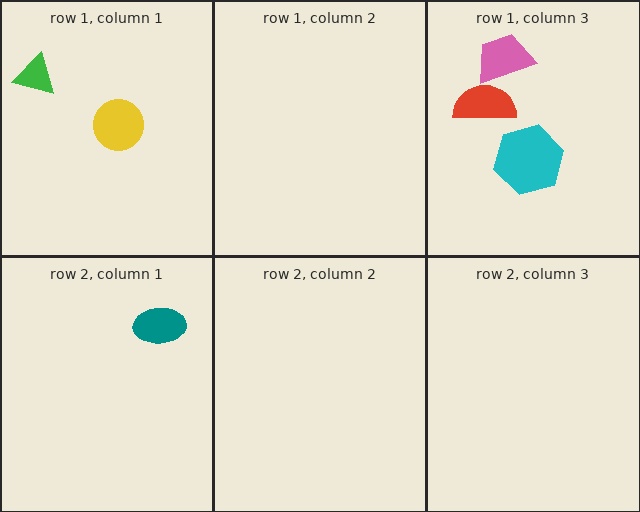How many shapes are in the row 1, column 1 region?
2.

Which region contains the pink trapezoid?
The row 1, column 3 region.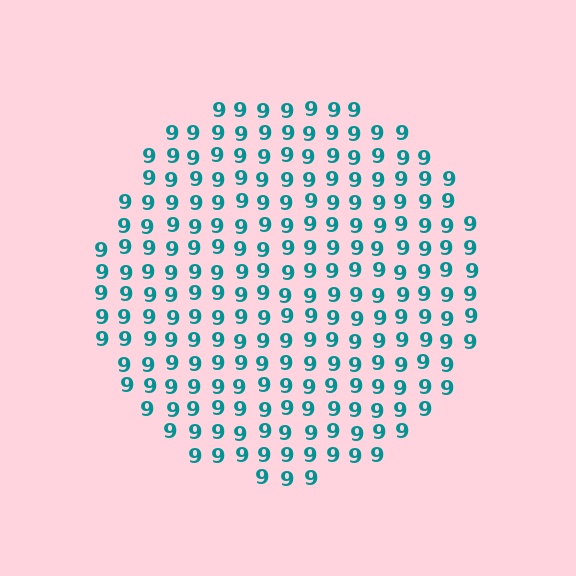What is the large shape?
The large shape is a circle.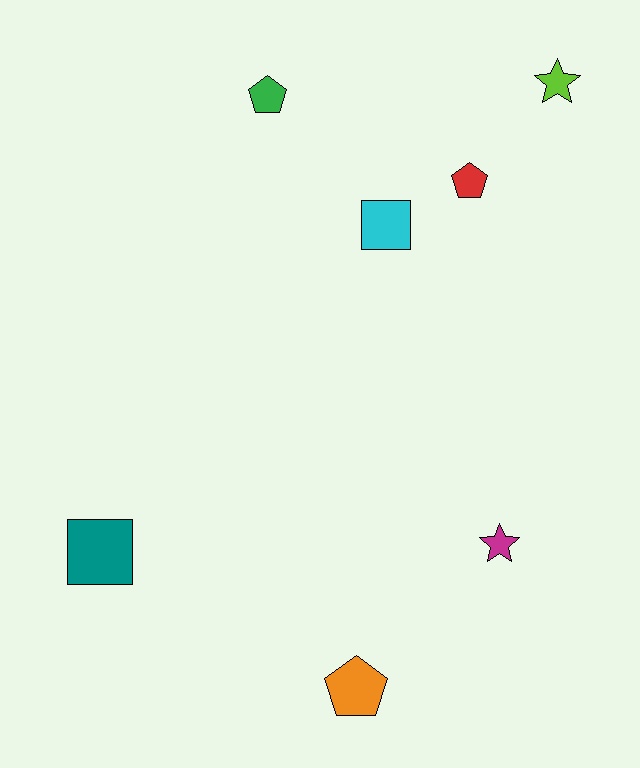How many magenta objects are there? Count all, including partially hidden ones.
There is 1 magenta object.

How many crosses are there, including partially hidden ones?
There are no crosses.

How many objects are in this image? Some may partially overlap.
There are 7 objects.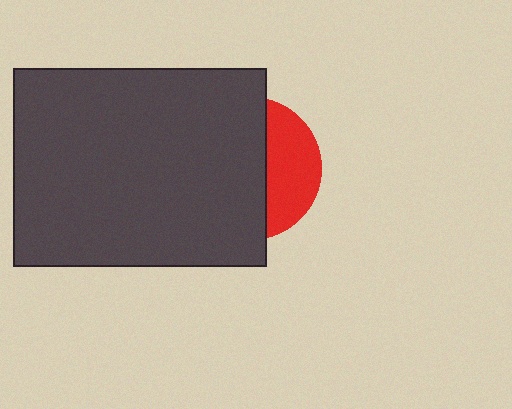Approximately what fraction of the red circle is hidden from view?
Roughly 65% of the red circle is hidden behind the dark gray rectangle.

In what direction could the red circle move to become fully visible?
The red circle could move right. That would shift it out from behind the dark gray rectangle entirely.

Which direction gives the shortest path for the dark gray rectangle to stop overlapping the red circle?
Moving left gives the shortest separation.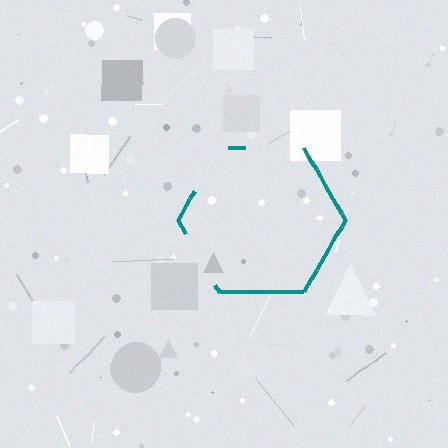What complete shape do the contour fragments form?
The contour fragments form a hexagon.